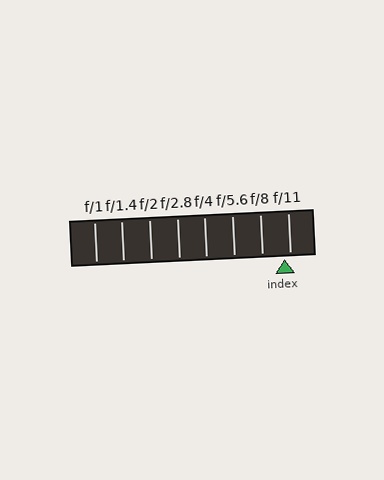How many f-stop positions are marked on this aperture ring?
There are 8 f-stop positions marked.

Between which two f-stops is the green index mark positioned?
The index mark is between f/8 and f/11.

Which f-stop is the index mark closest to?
The index mark is closest to f/11.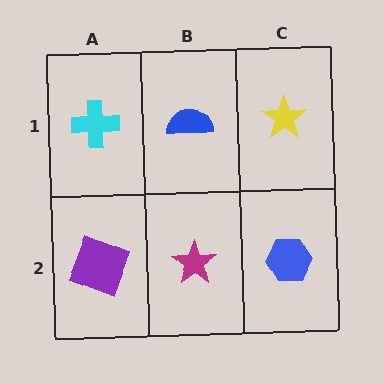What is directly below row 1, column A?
A purple square.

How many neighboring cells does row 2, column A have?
2.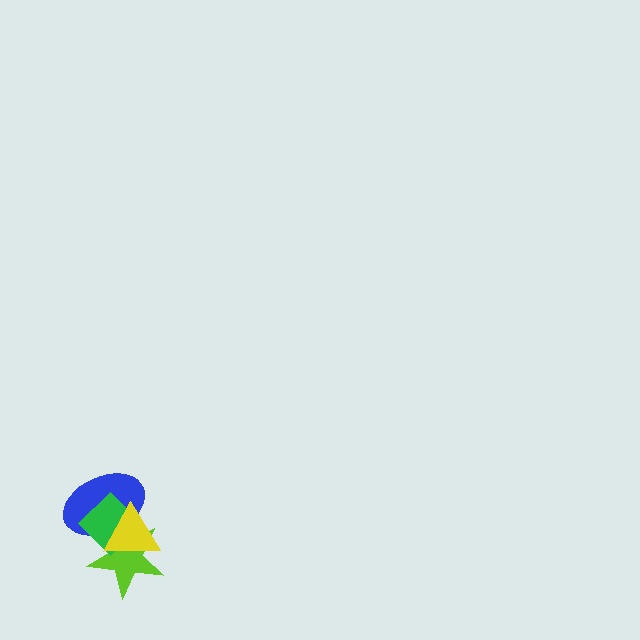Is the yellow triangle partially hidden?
No, no other shape covers it.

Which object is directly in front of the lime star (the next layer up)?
The green diamond is directly in front of the lime star.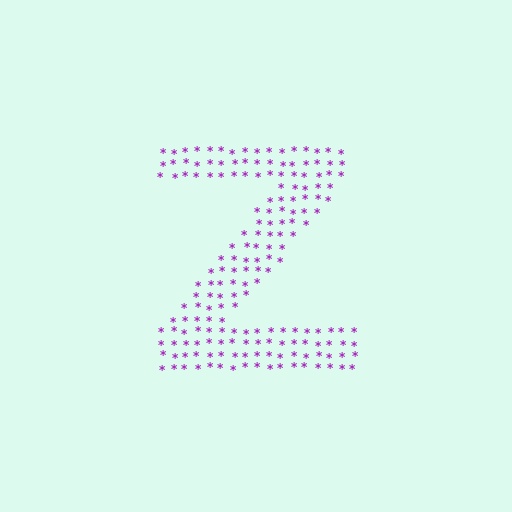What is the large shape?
The large shape is the letter Z.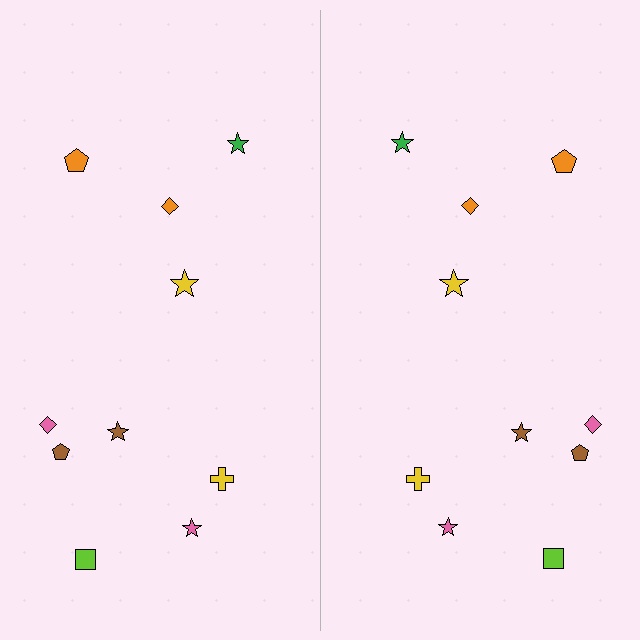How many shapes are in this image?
There are 20 shapes in this image.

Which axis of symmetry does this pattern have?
The pattern has a vertical axis of symmetry running through the center of the image.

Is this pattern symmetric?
Yes, this pattern has bilateral (reflection) symmetry.